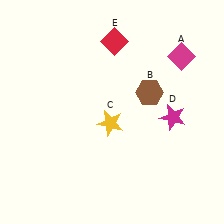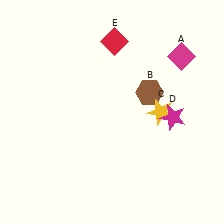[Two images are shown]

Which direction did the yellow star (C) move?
The yellow star (C) moved right.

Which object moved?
The yellow star (C) moved right.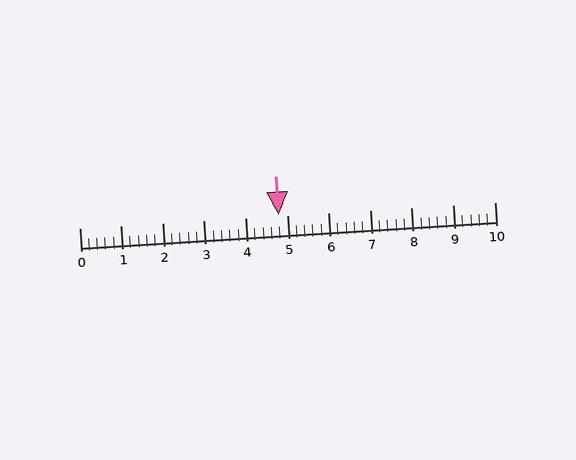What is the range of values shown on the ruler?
The ruler shows values from 0 to 10.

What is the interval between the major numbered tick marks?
The major tick marks are spaced 1 units apart.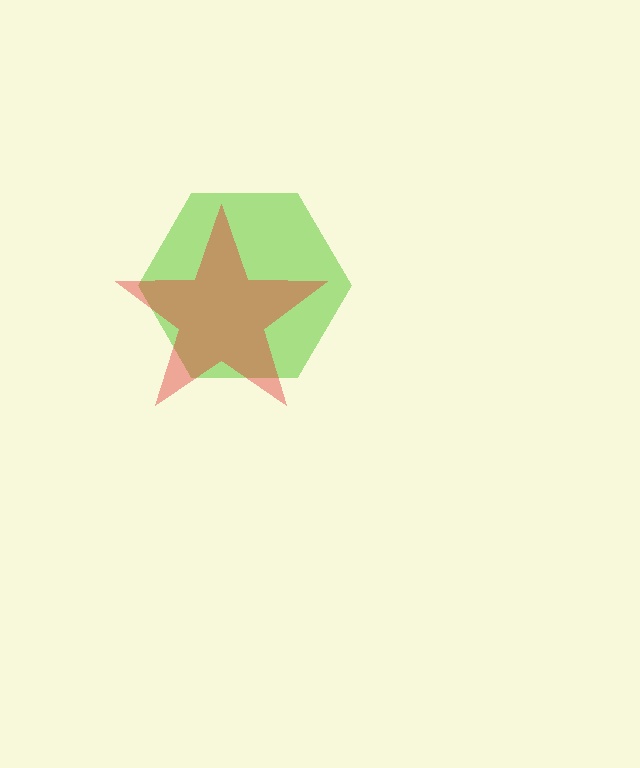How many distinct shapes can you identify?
There are 2 distinct shapes: a lime hexagon, a red star.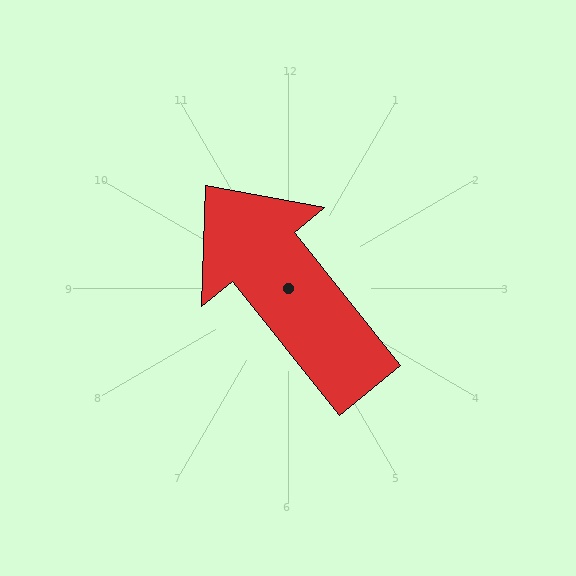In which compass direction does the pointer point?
Northwest.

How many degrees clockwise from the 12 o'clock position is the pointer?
Approximately 321 degrees.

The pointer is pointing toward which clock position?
Roughly 11 o'clock.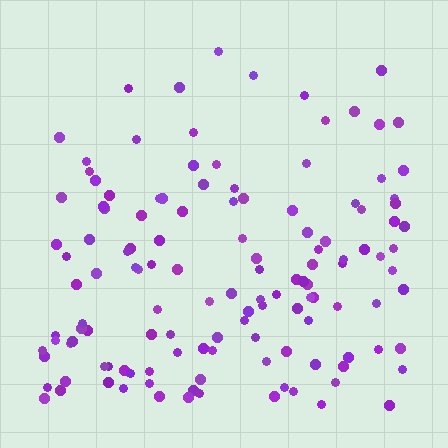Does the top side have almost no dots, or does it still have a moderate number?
Still a moderate number, just noticeably fewer than the bottom.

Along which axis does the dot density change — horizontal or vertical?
Vertical.